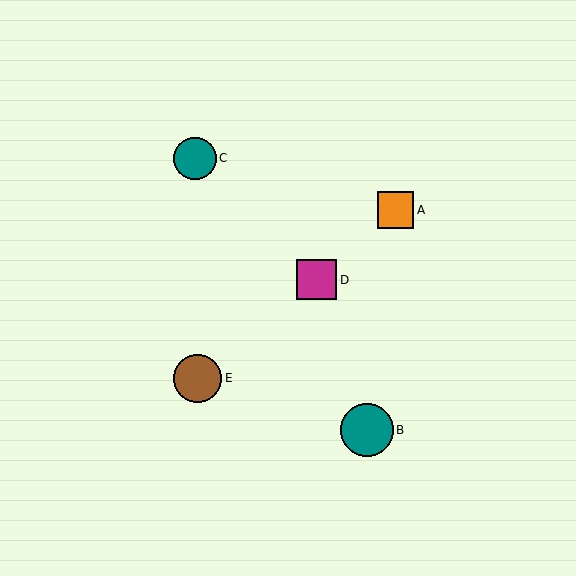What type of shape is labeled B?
Shape B is a teal circle.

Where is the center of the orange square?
The center of the orange square is at (395, 210).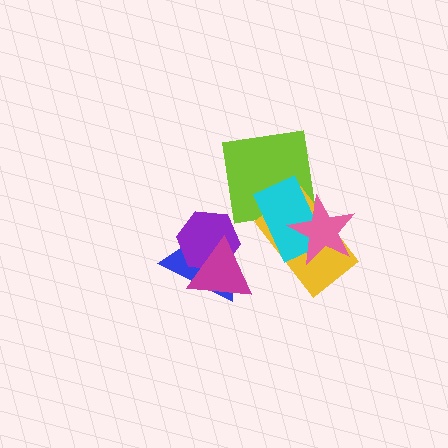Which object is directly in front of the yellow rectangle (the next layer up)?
The cyan rectangle is directly in front of the yellow rectangle.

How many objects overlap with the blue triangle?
2 objects overlap with the blue triangle.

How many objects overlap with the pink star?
2 objects overlap with the pink star.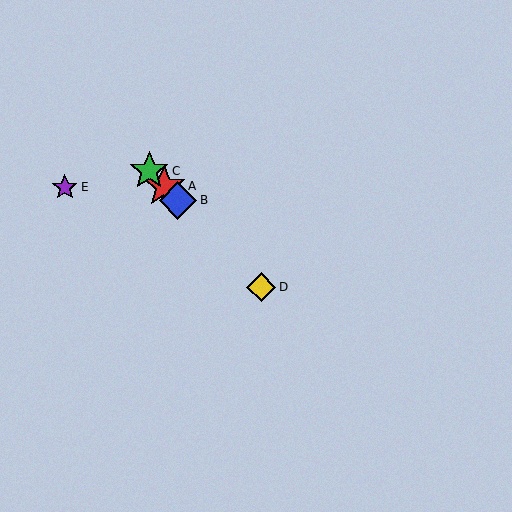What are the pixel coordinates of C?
Object C is at (149, 171).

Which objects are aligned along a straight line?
Objects A, B, C, D are aligned along a straight line.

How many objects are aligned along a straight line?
4 objects (A, B, C, D) are aligned along a straight line.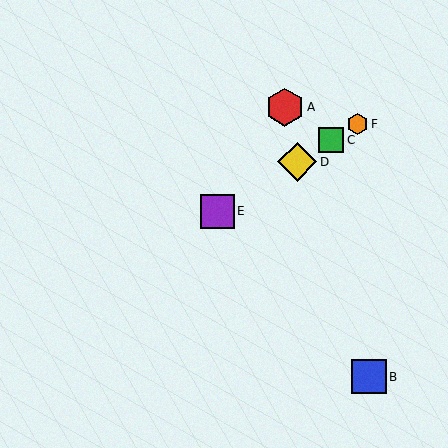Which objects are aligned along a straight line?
Objects C, D, E, F are aligned along a straight line.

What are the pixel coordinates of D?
Object D is at (297, 162).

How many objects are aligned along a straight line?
4 objects (C, D, E, F) are aligned along a straight line.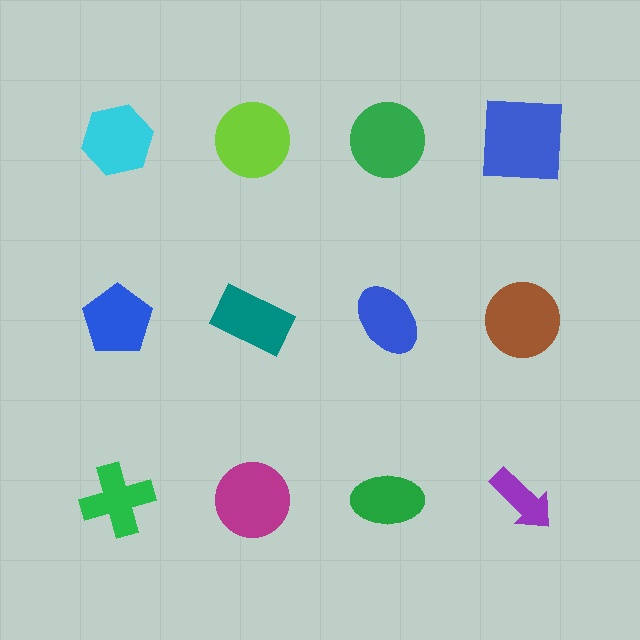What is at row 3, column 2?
A magenta circle.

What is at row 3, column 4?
A purple arrow.